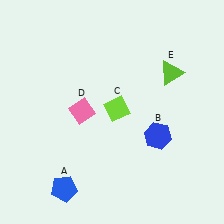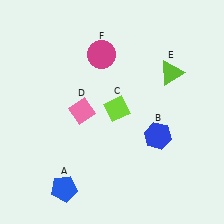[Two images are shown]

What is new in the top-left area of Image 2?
A magenta circle (F) was added in the top-left area of Image 2.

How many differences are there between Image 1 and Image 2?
There is 1 difference between the two images.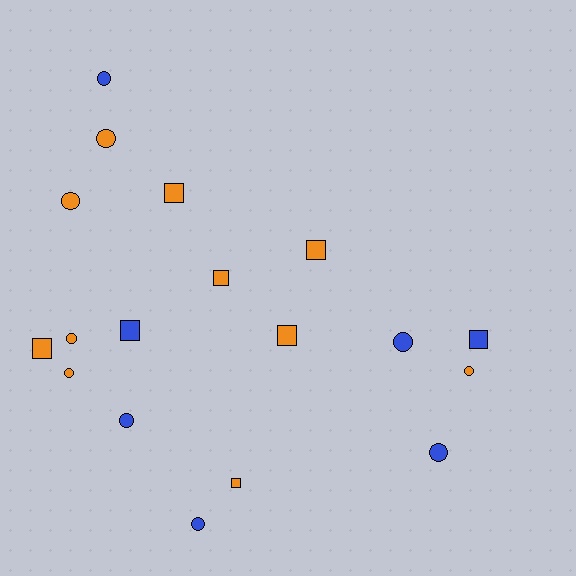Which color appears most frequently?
Orange, with 11 objects.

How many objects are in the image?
There are 18 objects.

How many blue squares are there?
There are 2 blue squares.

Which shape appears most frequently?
Circle, with 10 objects.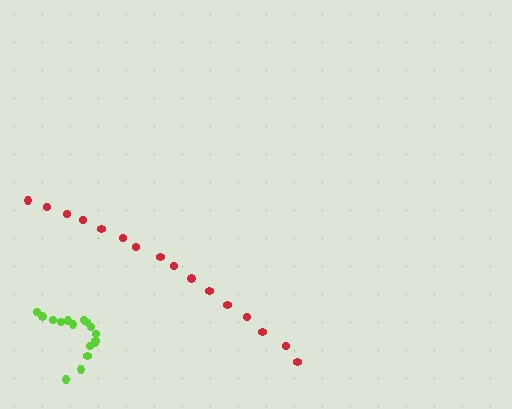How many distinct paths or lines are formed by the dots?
There are 2 distinct paths.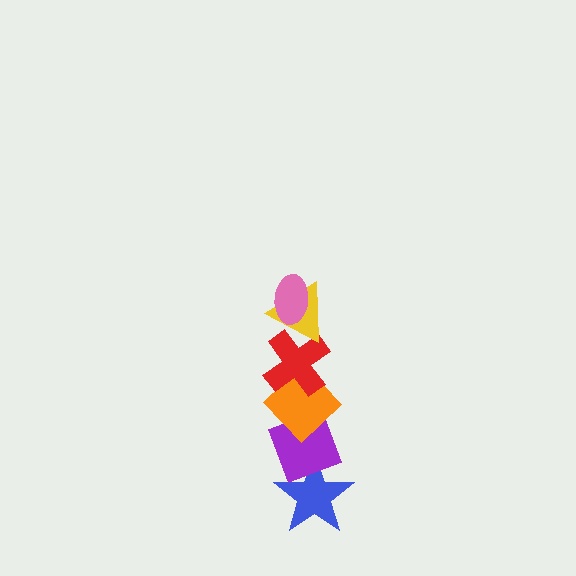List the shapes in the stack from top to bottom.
From top to bottom: the pink ellipse, the yellow triangle, the red cross, the orange diamond, the purple diamond, the blue star.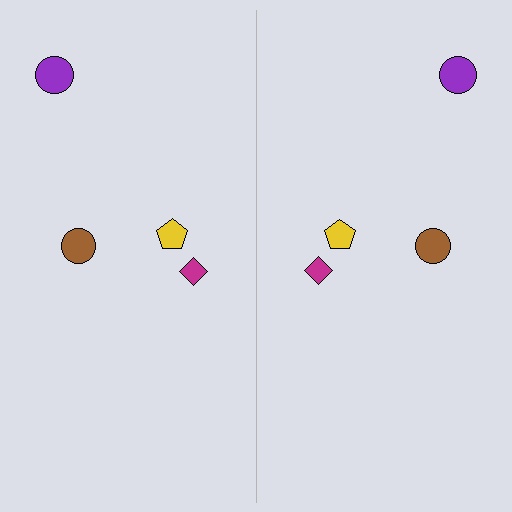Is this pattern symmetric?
Yes, this pattern has bilateral (reflection) symmetry.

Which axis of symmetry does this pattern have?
The pattern has a vertical axis of symmetry running through the center of the image.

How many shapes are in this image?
There are 8 shapes in this image.